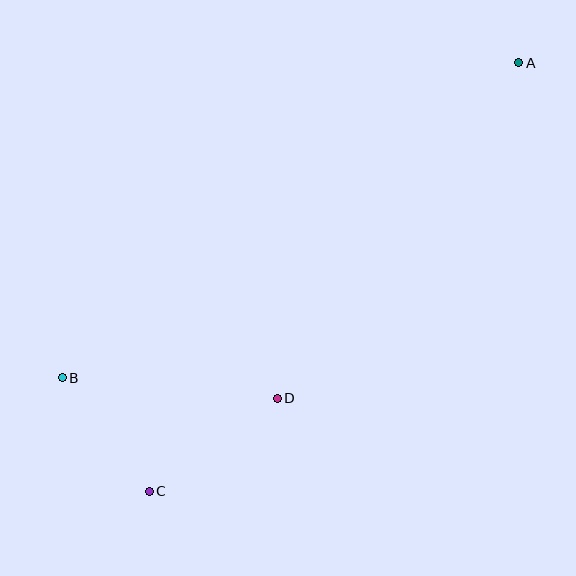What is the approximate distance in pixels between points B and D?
The distance between B and D is approximately 216 pixels.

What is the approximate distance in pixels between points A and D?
The distance between A and D is approximately 413 pixels.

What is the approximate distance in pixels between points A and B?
The distance between A and B is approximately 555 pixels.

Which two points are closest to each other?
Points B and C are closest to each other.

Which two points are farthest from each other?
Points A and C are farthest from each other.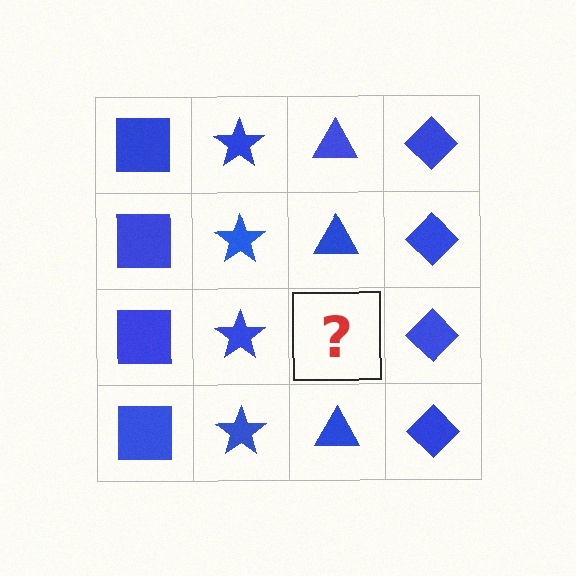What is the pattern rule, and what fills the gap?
The rule is that each column has a consistent shape. The gap should be filled with a blue triangle.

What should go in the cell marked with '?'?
The missing cell should contain a blue triangle.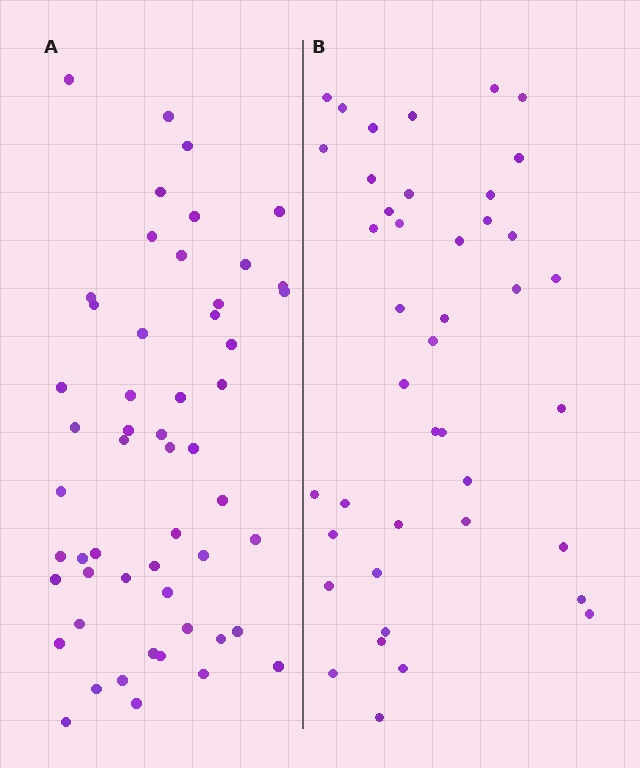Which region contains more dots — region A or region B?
Region A (the left region) has more dots.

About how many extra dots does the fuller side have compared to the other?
Region A has roughly 12 or so more dots than region B.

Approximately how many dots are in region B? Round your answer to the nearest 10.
About 40 dots. (The exact count is 42, which rounds to 40.)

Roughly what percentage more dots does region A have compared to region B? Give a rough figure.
About 25% more.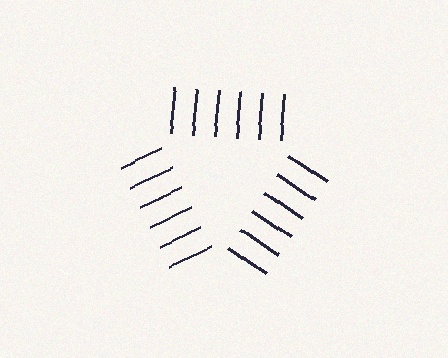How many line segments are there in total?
18 — 6 along each of the 3 edges.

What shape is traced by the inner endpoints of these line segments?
An illusory triangle — the line segments terminate on its edges but no continuous stroke is drawn.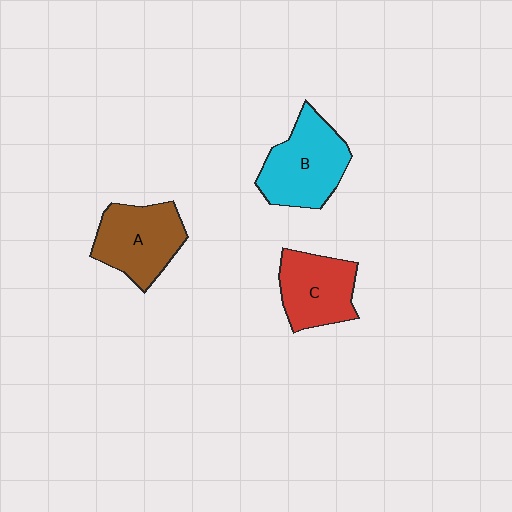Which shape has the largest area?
Shape B (cyan).